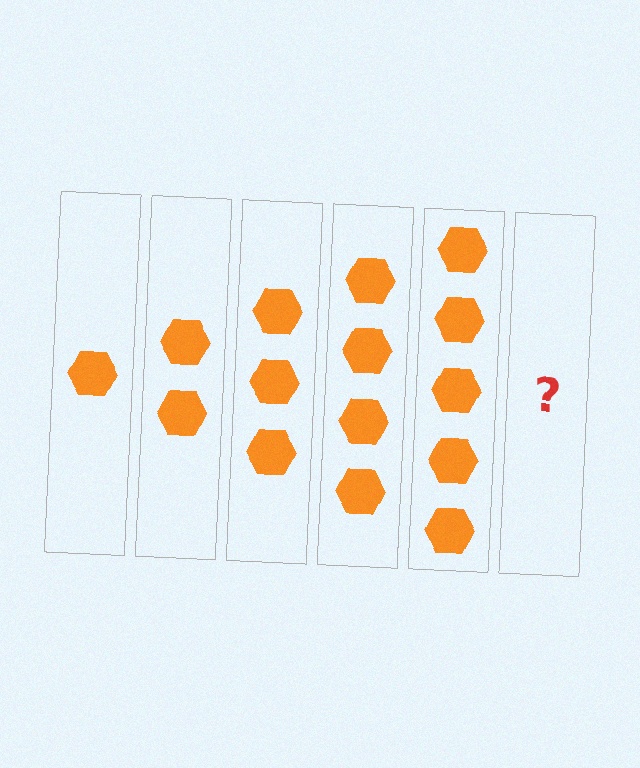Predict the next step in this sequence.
The next step is 6 hexagons.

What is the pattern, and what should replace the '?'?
The pattern is that each step adds one more hexagon. The '?' should be 6 hexagons.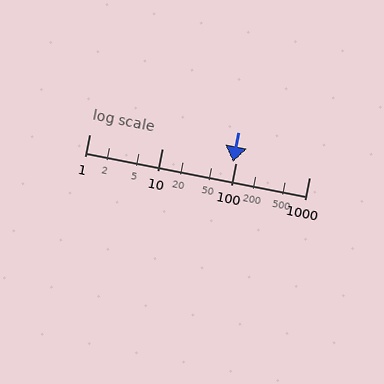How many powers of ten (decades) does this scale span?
The scale spans 3 decades, from 1 to 1000.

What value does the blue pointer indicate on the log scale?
The pointer indicates approximately 92.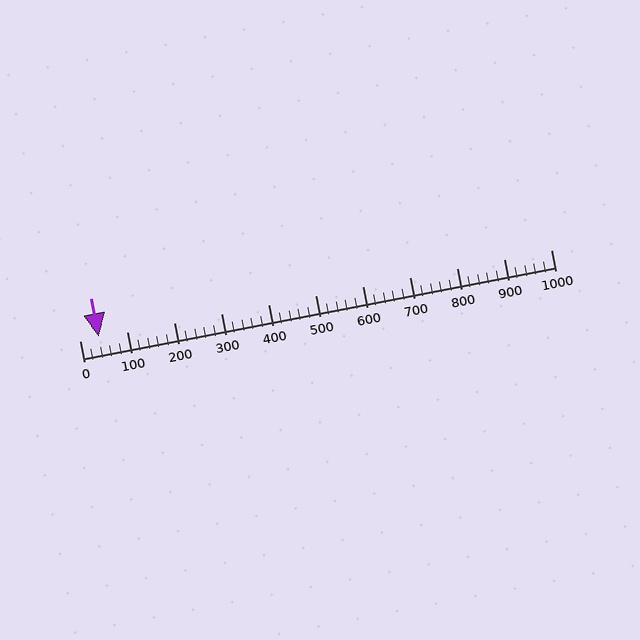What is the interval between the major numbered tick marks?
The major tick marks are spaced 100 units apart.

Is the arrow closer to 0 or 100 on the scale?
The arrow is closer to 0.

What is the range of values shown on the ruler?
The ruler shows values from 0 to 1000.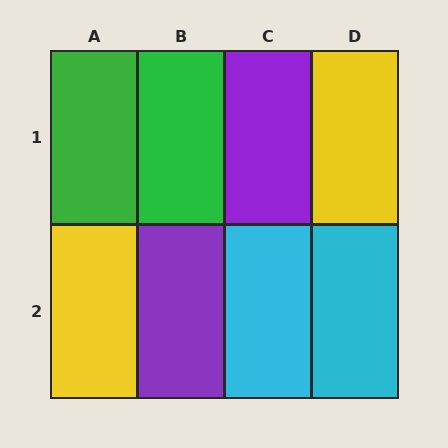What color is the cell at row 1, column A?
Green.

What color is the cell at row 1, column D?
Yellow.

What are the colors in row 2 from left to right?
Yellow, purple, cyan, cyan.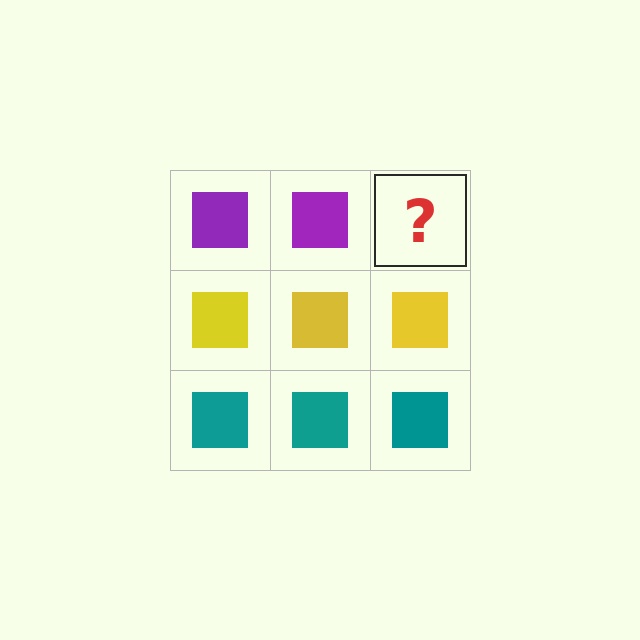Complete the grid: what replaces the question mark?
The question mark should be replaced with a purple square.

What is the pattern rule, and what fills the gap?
The rule is that each row has a consistent color. The gap should be filled with a purple square.